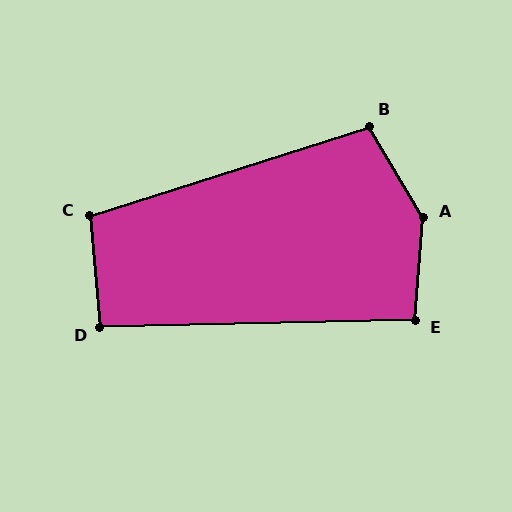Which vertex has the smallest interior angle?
D, at approximately 94 degrees.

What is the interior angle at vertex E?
Approximately 96 degrees (obtuse).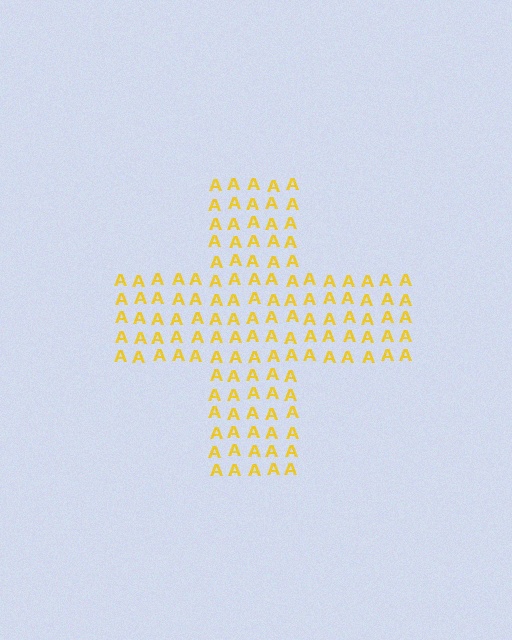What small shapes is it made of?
It is made of small letter A's.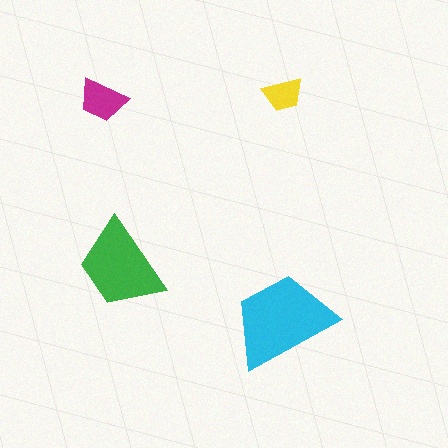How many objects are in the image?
There are 4 objects in the image.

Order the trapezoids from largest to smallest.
the cyan one, the green one, the magenta one, the yellow one.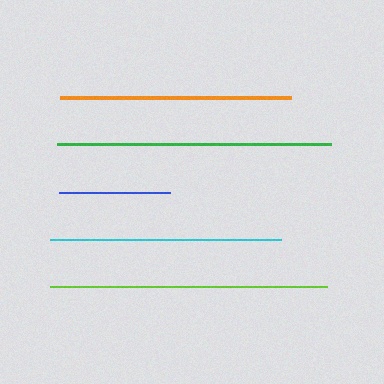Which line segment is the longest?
The lime line is the longest at approximately 277 pixels.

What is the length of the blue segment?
The blue segment is approximately 112 pixels long.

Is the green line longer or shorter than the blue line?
The green line is longer than the blue line.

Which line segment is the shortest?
The blue line is the shortest at approximately 112 pixels.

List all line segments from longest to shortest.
From longest to shortest: lime, green, orange, cyan, blue.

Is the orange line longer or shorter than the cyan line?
The orange line is longer than the cyan line.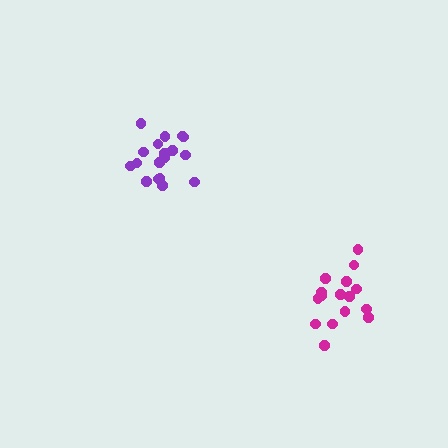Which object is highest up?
The purple cluster is topmost.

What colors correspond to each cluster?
The clusters are colored: magenta, purple.